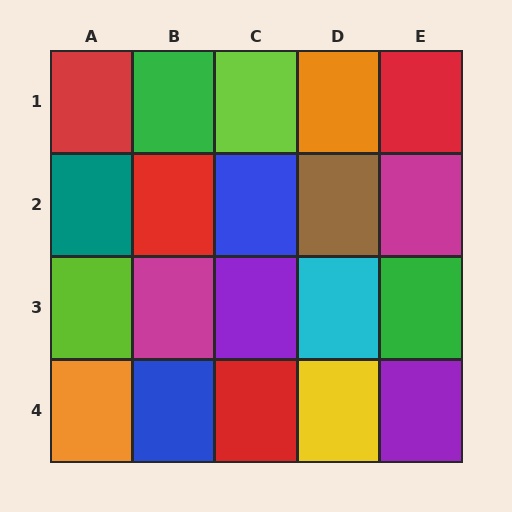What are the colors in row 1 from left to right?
Red, green, lime, orange, red.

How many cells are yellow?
1 cell is yellow.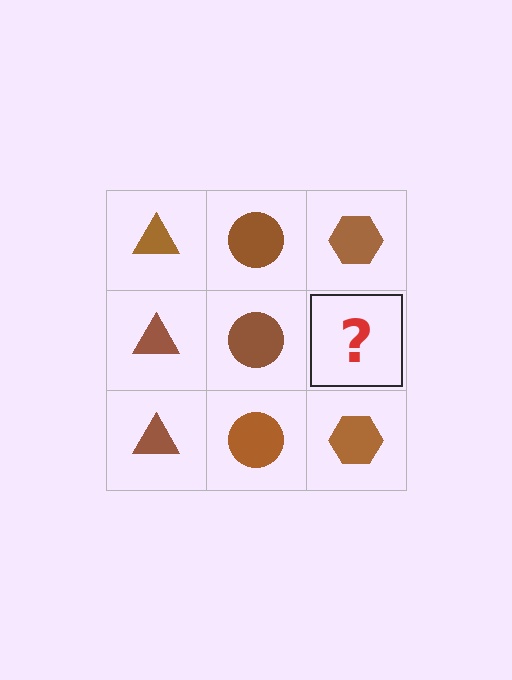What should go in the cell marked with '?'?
The missing cell should contain a brown hexagon.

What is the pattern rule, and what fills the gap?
The rule is that each column has a consistent shape. The gap should be filled with a brown hexagon.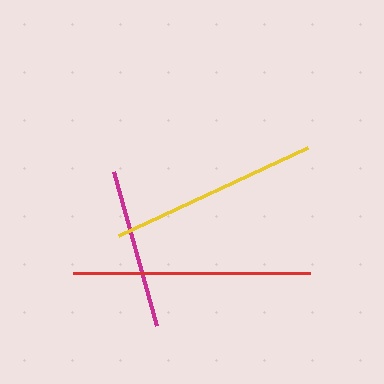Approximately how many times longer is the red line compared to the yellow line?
The red line is approximately 1.1 times the length of the yellow line.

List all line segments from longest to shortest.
From longest to shortest: red, yellow, magenta.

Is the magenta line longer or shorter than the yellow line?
The yellow line is longer than the magenta line.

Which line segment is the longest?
The red line is the longest at approximately 236 pixels.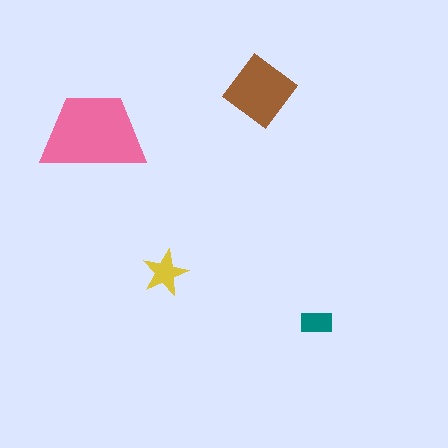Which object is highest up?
The brown diamond is topmost.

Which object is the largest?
The pink trapezoid.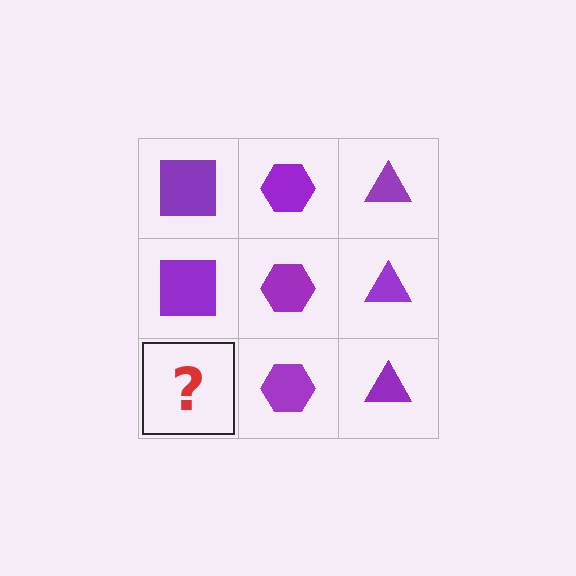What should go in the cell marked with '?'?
The missing cell should contain a purple square.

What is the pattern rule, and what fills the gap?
The rule is that each column has a consistent shape. The gap should be filled with a purple square.